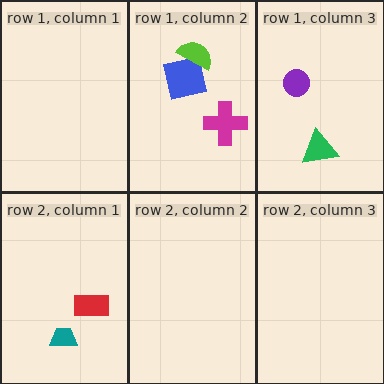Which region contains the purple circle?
The row 1, column 3 region.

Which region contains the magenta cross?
The row 1, column 2 region.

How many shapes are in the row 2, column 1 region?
2.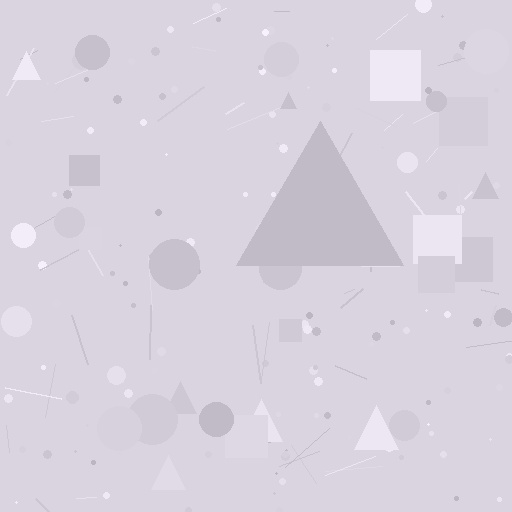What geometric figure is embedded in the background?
A triangle is embedded in the background.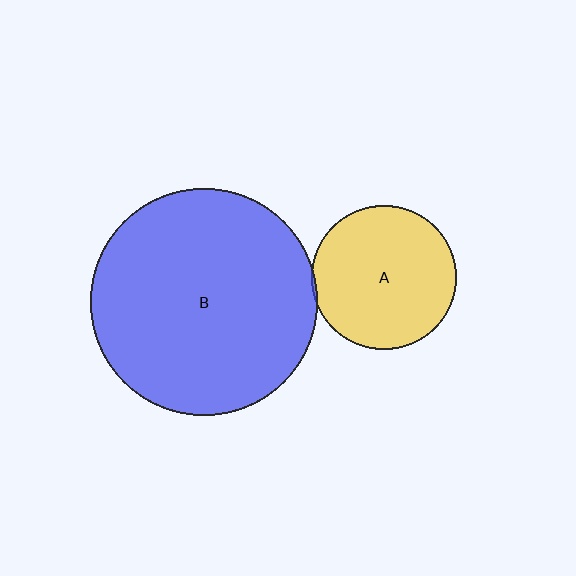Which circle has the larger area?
Circle B (blue).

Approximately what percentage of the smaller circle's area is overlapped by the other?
Approximately 5%.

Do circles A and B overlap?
Yes.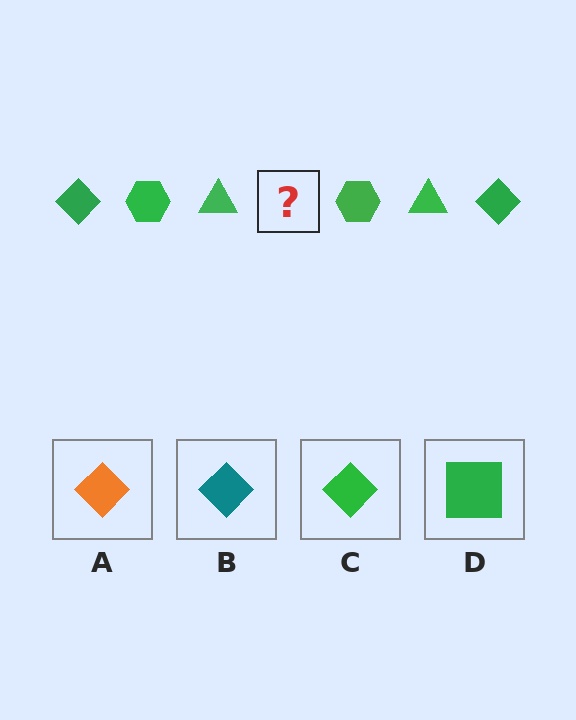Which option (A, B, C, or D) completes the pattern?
C.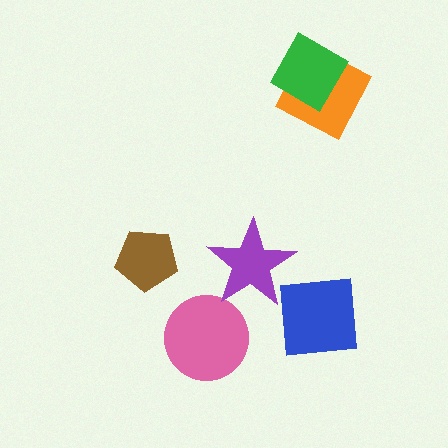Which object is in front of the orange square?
The green diamond is in front of the orange square.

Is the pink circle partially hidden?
No, no other shape covers it.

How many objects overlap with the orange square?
1 object overlaps with the orange square.